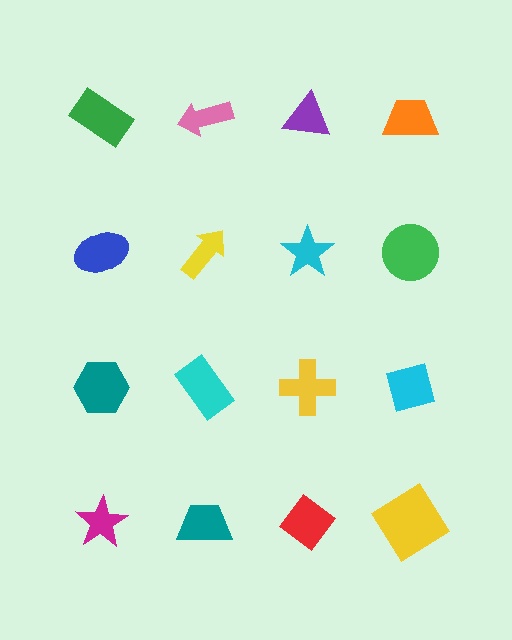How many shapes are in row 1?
4 shapes.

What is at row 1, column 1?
A green rectangle.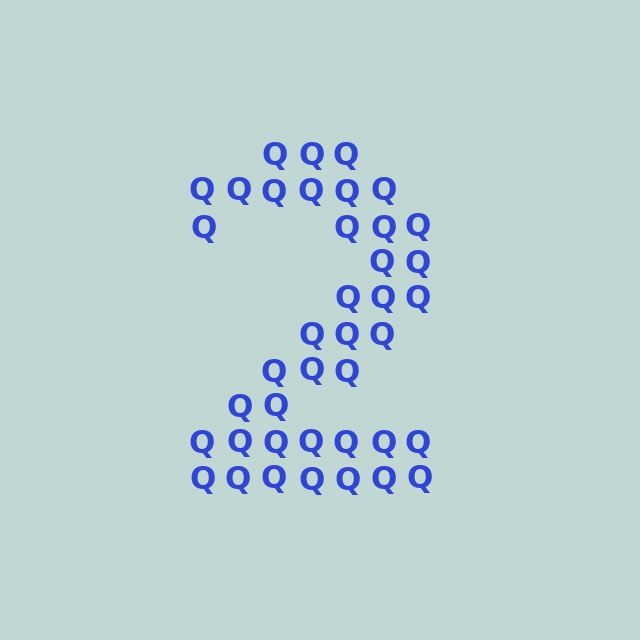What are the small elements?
The small elements are letter Q's.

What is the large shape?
The large shape is the digit 2.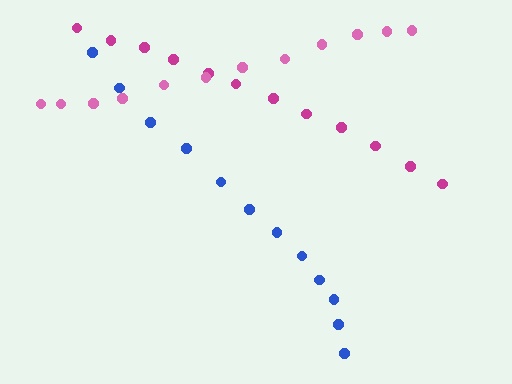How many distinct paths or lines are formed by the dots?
There are 3 distinct paths.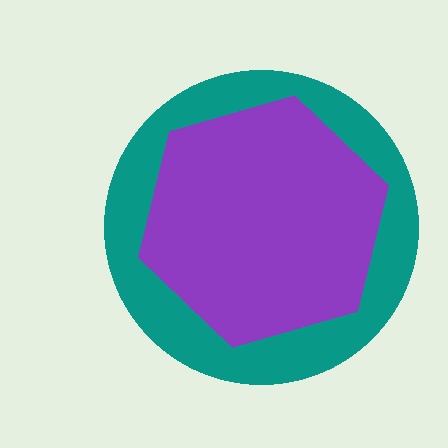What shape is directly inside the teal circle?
The purple hexagon.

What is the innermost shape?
The purple hexagon.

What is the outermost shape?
The teal circle.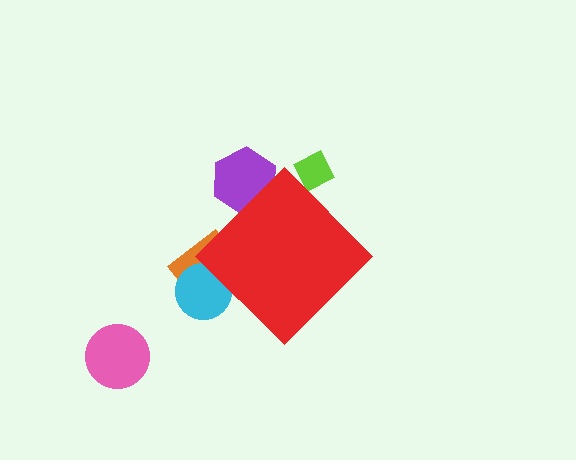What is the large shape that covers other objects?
A red diamond.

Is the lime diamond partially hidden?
Yes, the lime diamond is partially hidden behind the red diamond.